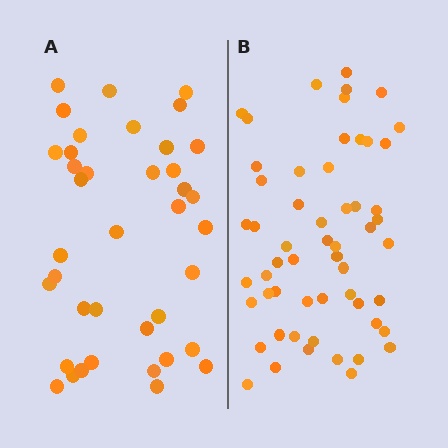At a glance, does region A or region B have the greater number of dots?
Region B (the right region) has more dots.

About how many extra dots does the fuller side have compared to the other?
Region B has approximately 15 more dots than region A.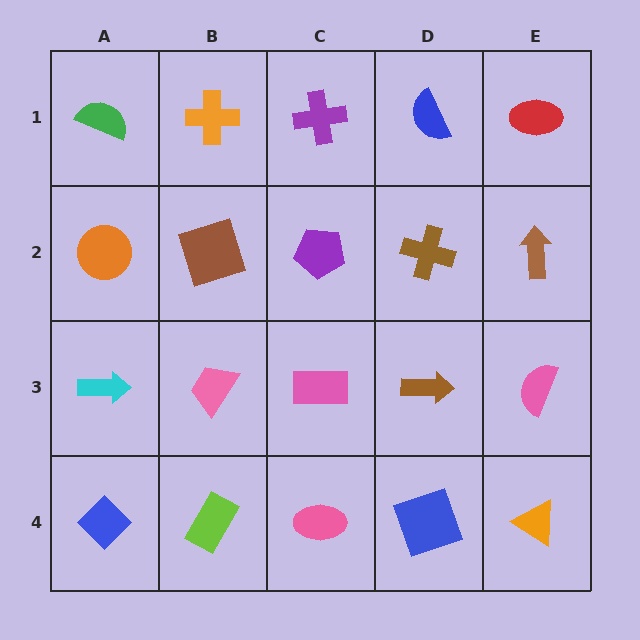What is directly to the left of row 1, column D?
A purple cross.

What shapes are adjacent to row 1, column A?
An orange circle (row 2, column A), an orange cross (row 1, column B).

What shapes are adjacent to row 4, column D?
A brown arrow (row 3, column D), a pink ellipse (row 4, column C), an orange triangle (row 4, column E).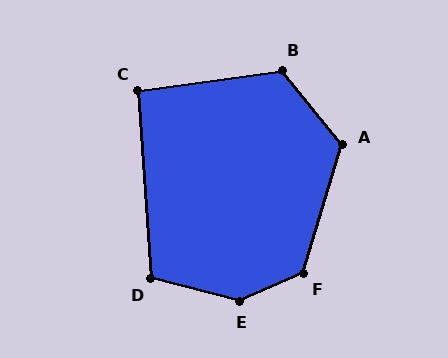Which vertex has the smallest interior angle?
C, at approximately 94 degrees.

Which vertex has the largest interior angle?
E, at approximately 142 degrees.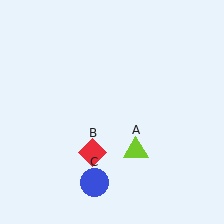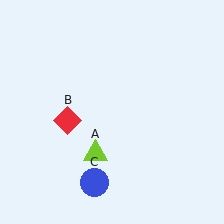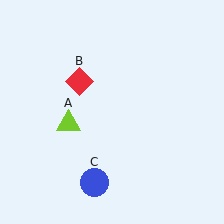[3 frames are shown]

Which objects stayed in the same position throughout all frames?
Blue circle (object C) remained stationary.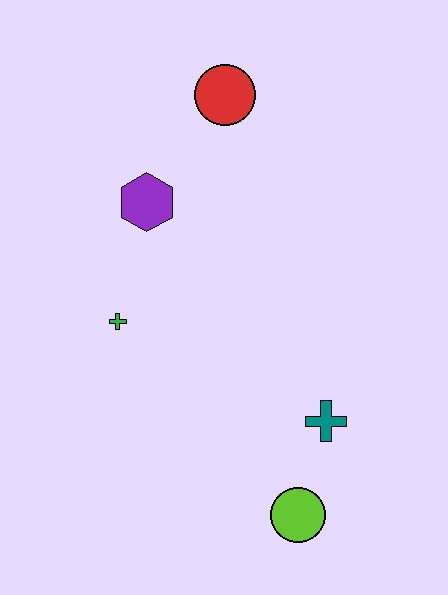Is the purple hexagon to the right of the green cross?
Yes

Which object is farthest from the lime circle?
The red circle is farthest from the lime circle.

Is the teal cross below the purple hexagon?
Yes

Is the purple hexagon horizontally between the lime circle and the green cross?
Yes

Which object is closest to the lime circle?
The teal cross is closest to the lime circle.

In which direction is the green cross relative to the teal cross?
The green cross is to the left of the teal cross.